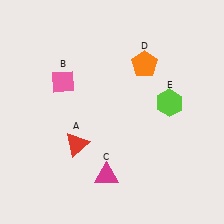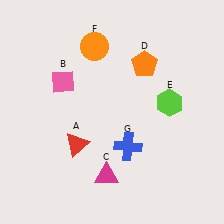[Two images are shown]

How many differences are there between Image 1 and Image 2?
There are 2 differences between the two images.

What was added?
An orange circle (F), a blue cross (G) were added in Image 2.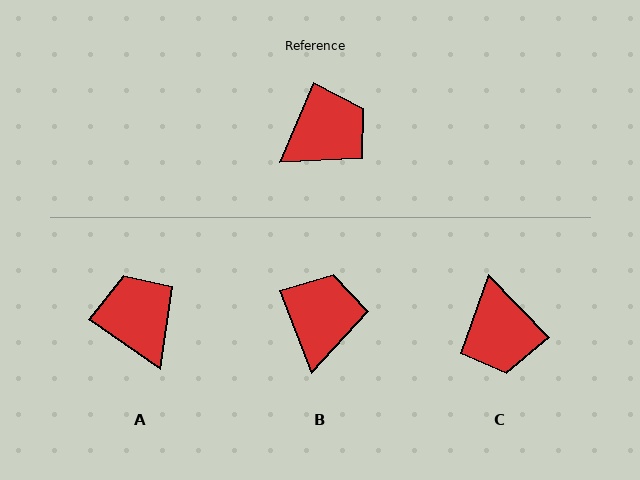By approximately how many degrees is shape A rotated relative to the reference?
Approximately 79 degrees counter-clockwise.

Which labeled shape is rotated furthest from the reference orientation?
C, about 112 degrees away.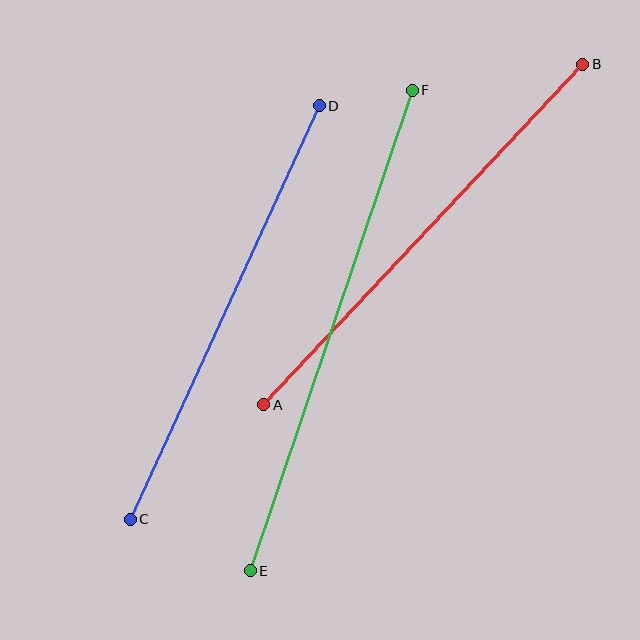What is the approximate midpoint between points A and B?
The midpoint is at approximately (423, 234) pixels.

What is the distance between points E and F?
The distance is approximately 507 pixels.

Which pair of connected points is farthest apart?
Points E and F are farthest apart.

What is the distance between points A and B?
The distance is approximately 466 pixels.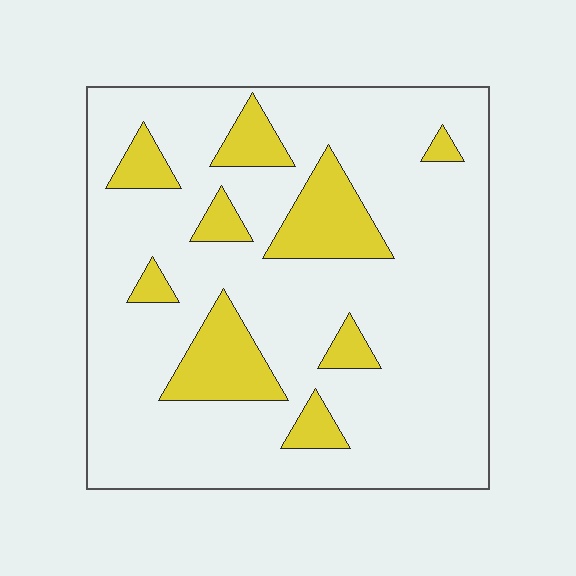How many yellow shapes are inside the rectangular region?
9.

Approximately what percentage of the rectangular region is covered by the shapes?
Approximately 20%.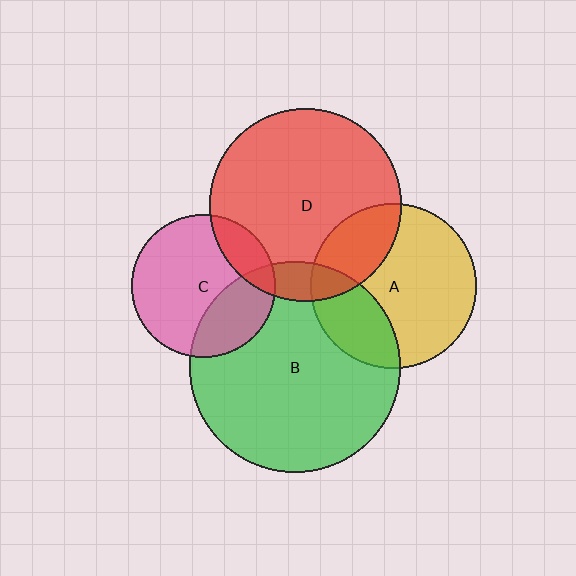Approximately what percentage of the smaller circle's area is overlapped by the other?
Approximately 25%.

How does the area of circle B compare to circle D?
Approximately 1.2 times.